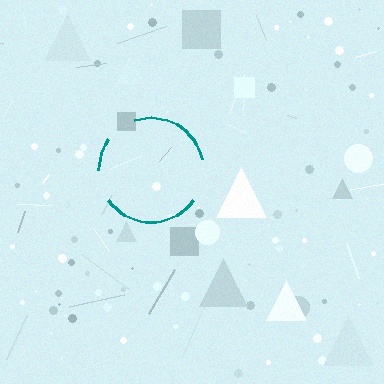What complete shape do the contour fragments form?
The contour fragments form a circle.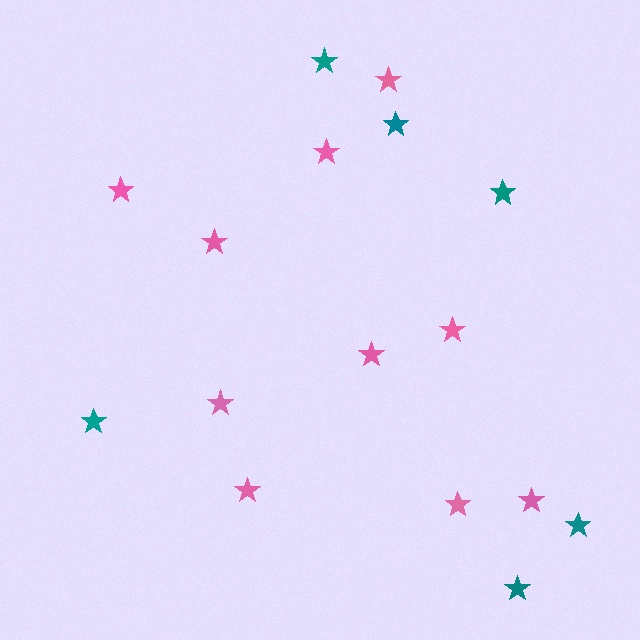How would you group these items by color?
There are 2 groups: one group of pink stars (10) and one group of teal stars (6).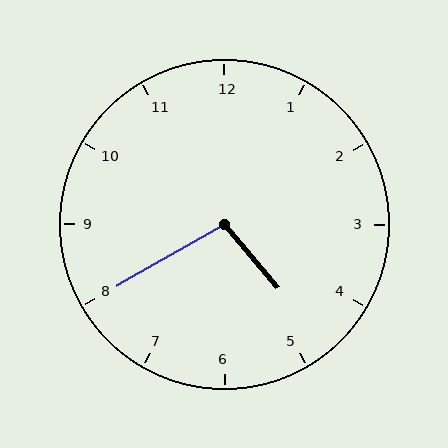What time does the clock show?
4:40.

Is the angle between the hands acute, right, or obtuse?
It is obtuse.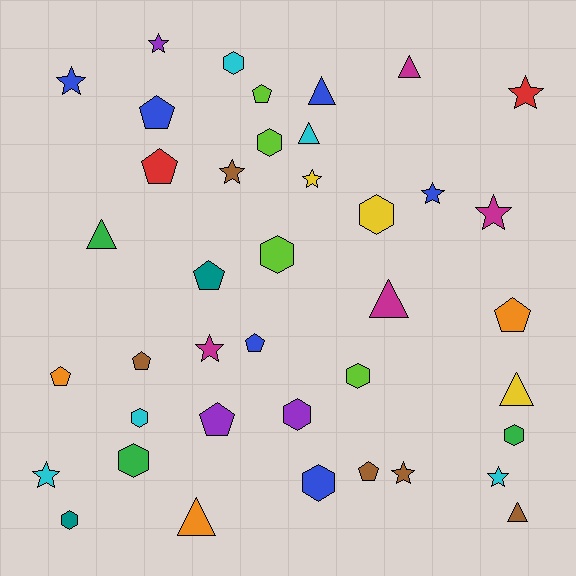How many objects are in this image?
There are 40 objects.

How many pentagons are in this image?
There are 10 pentagons.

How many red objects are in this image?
There are 2 red objects.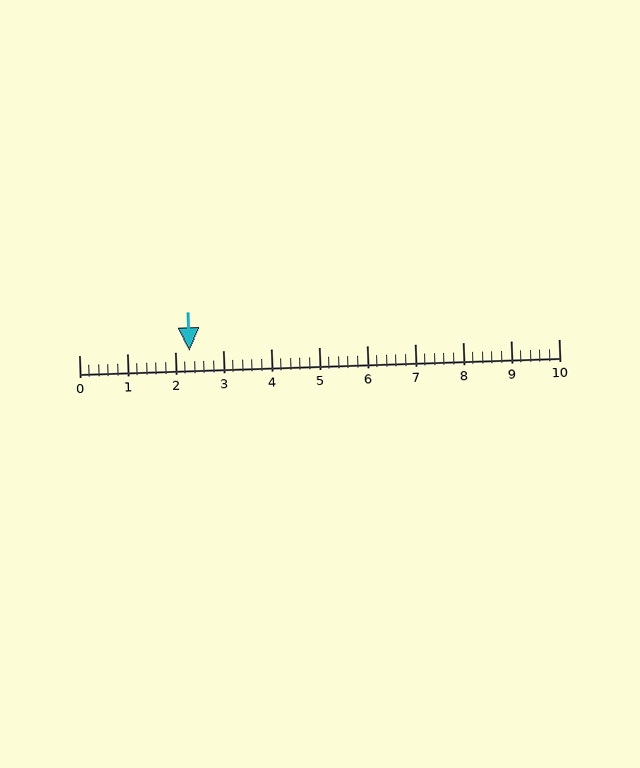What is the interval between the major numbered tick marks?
The major tick marks are spaced 1 units apart.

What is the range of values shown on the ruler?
The ruler shows values from 0 to 10.